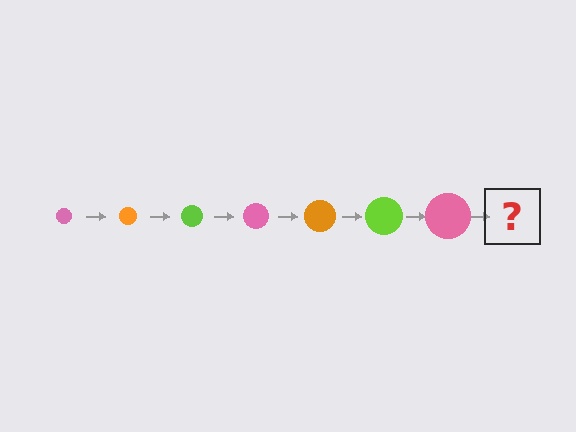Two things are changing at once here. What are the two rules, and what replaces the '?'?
The two rules are that the circle grows larger each step and the color cycles through pink, orange, and lime. The '?' should be an orange circle, larger than the previous one.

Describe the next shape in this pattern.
It should be an orange circle, larger than the previous one.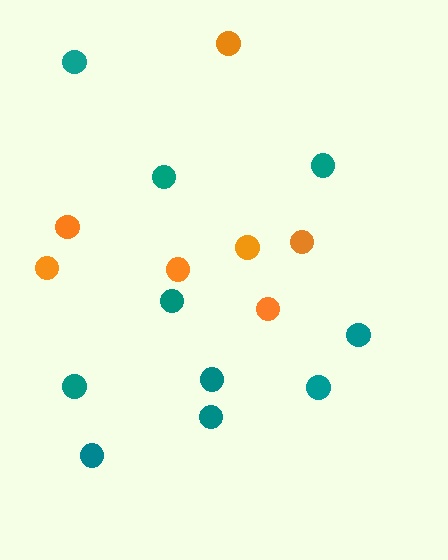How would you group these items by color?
There are 2 groups: one group of teal circles (10) and one group of orange circles (7).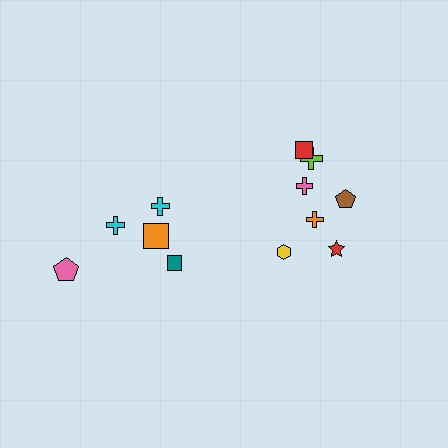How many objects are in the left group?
There are 5 objects.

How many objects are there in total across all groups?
There are 12 objects.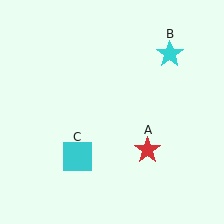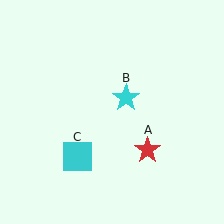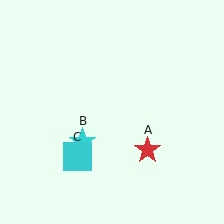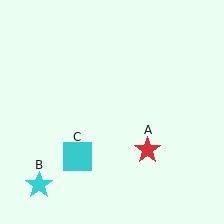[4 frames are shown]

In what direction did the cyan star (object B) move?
The cyan star (object B) moved down and to the left.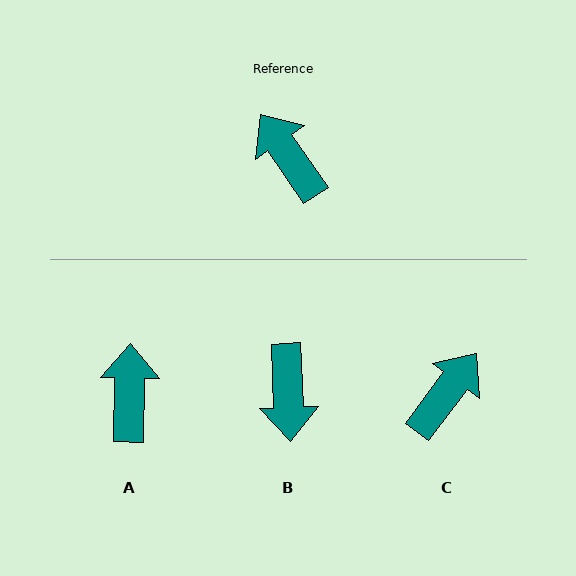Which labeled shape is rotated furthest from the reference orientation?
B, about 148 degrees away.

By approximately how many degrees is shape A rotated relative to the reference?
Approximately 36 degrees clockwise.